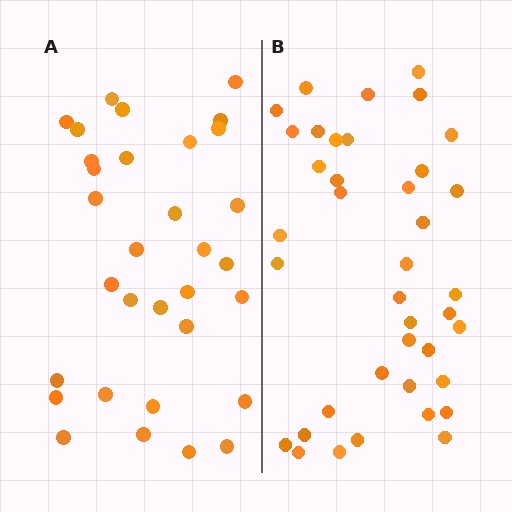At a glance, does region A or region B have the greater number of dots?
Region B (the right region) has more dots.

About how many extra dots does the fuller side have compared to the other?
Region B has roughly 8 or so more dots than region A.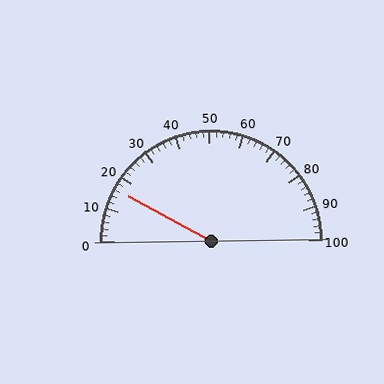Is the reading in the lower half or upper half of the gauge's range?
The reading is in the lower half of the range (0 to 100).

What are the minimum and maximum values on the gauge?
The gauge ranges from 0 to 100.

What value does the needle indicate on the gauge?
The needle indicates approximately 16.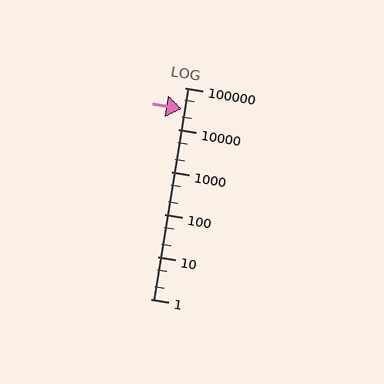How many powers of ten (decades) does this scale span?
The scale spans 5 decades, from 1 to 100000.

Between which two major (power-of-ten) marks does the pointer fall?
The pointer is between 10000 and 100000.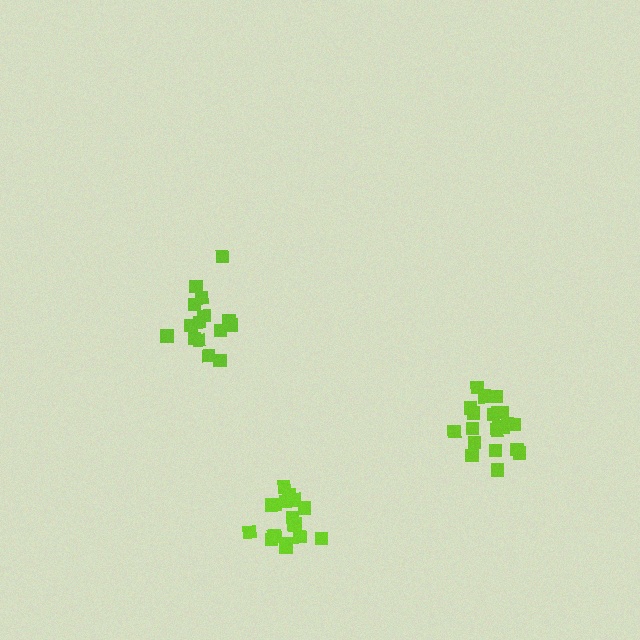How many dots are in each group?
Group 1: 15 dots, Group 2: 19 dots, Group 3: 21 dots (55 total).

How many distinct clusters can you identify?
There are 3 distinct clusters.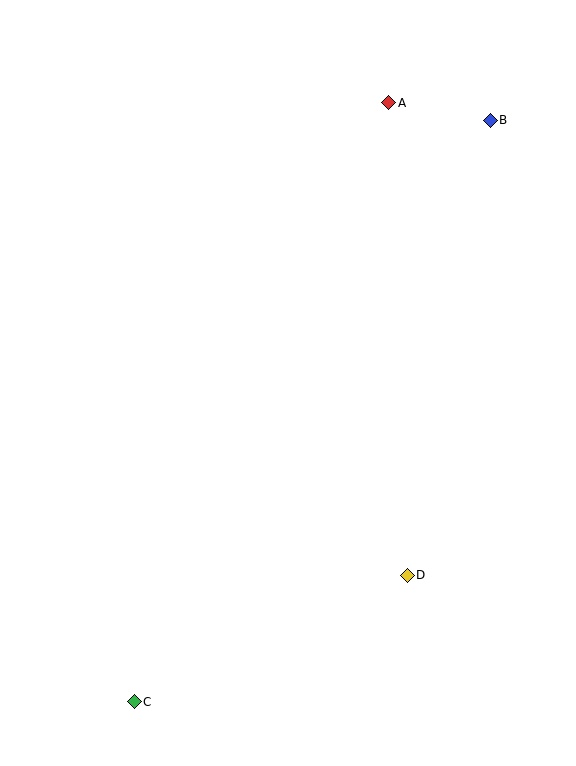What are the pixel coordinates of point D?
Point D is at (407, 575).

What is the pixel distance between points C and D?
The distance between C and D is 301 pixels.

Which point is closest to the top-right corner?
Point B is closest to the top-right corner.